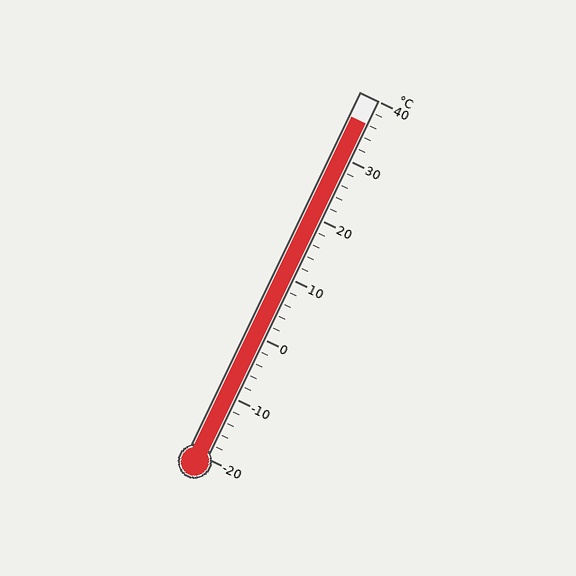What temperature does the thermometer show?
The thermometer shows approximately 36°C.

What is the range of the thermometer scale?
The thermometer scale ranges from -20°C to 40°C.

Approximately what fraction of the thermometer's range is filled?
The thermometer is filled to approximately 95% of its range.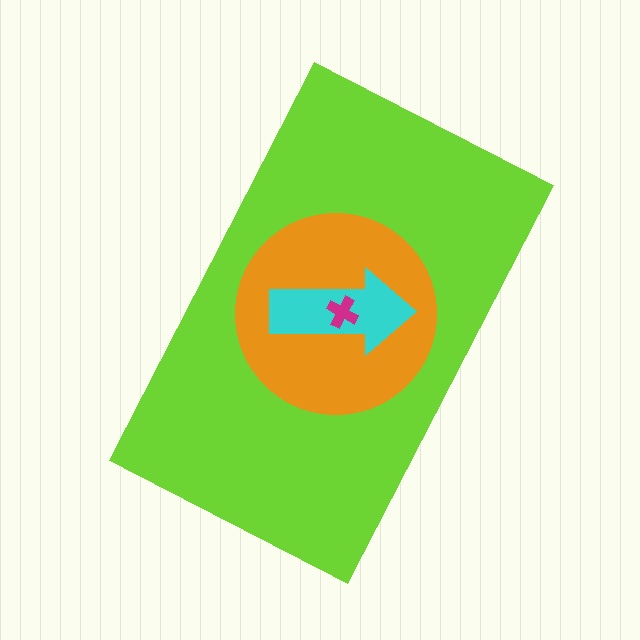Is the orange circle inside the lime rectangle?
Yes.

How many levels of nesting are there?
4.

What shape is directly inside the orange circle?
The cyan arrow.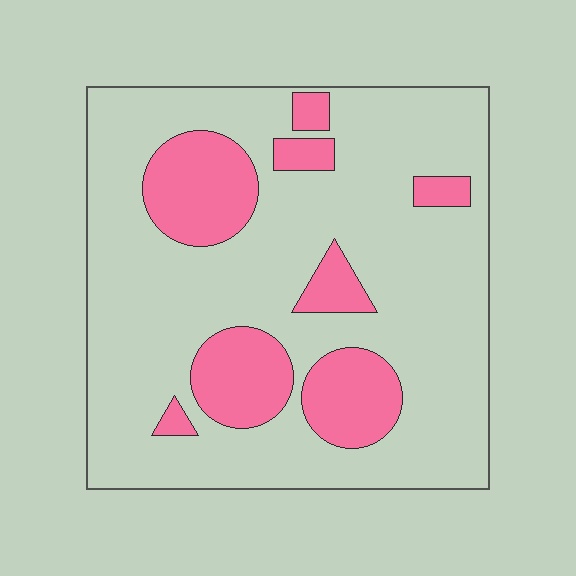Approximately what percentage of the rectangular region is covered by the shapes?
Approximately 25%.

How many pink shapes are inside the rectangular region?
8.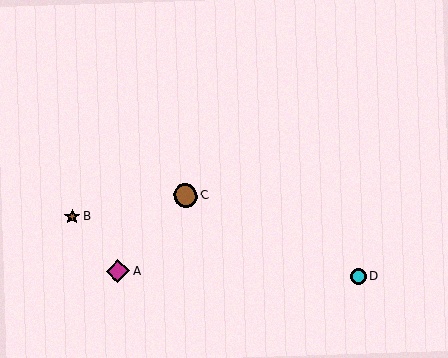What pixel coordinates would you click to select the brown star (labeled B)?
Click at (72, 217) to select the brown star B.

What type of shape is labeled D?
Shape D is a cyan circle.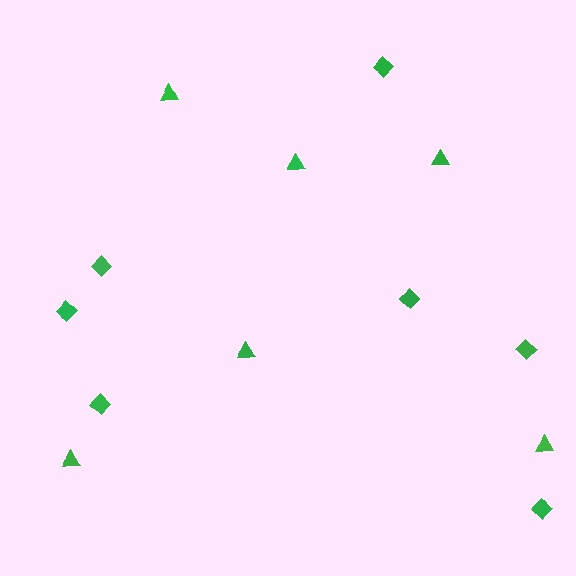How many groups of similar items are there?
There are 2 groups: one group of diamonds (7) and one group of triangles (6).